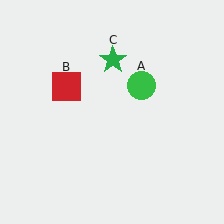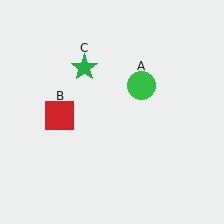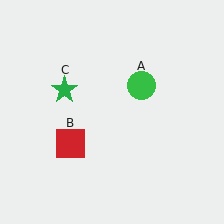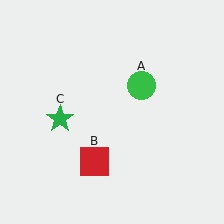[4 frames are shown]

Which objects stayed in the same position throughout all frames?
Green circle (object A) remained stationary.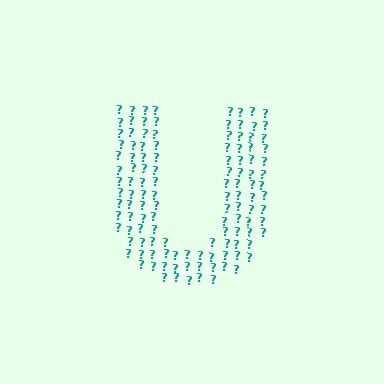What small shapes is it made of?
It is made of small question marks.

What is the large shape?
The large shape is the letter U.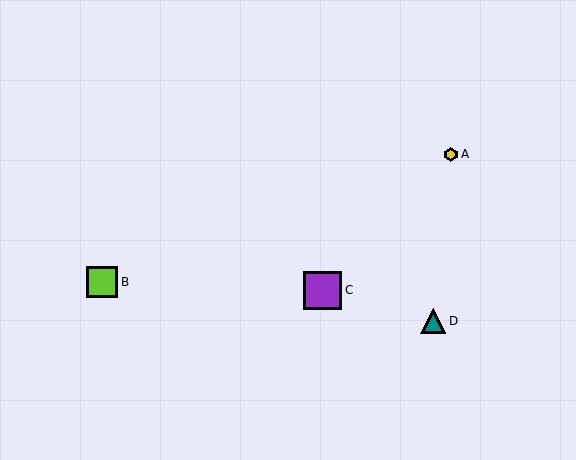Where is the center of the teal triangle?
The center of the teal triangle is at (433, 321).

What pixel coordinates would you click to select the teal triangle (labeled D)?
Click at (433, 321) to select the teal triangle D.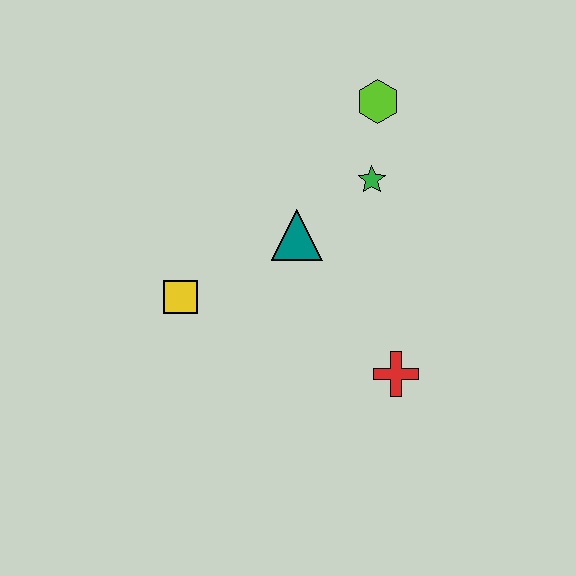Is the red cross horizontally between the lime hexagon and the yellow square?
No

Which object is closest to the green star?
The lime hexagon is closest to the green star.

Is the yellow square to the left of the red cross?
Yes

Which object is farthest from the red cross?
The lime hexagon is farthest from the red cross.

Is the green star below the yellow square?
No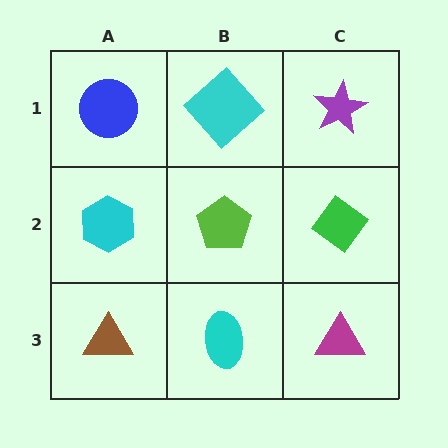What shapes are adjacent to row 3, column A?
A cyan hexagon (row 2, column A), a cyan ellipse (row 3, column B).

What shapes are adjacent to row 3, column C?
A green diamond (row 2, column C), a cyan ellipse (row 3, column B).